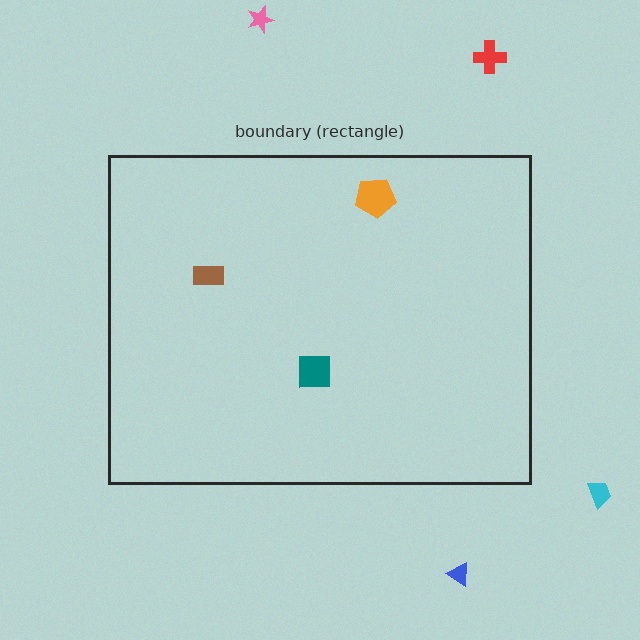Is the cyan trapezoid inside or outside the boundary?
Outside.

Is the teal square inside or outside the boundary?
Inside.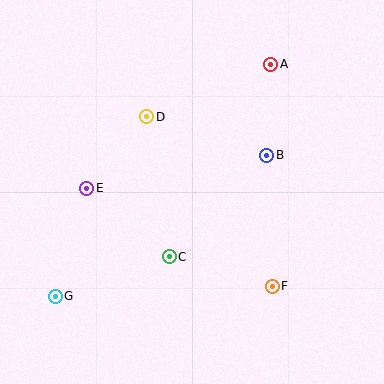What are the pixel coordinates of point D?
Point D is at (147, 117).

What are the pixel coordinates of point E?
Point E is at (87, 188).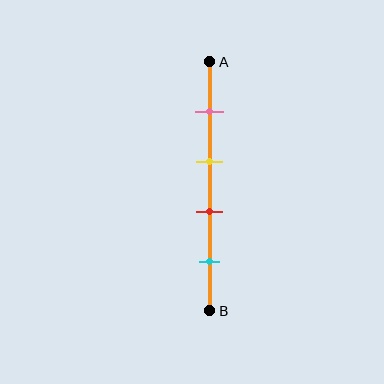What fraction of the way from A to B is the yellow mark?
The yellow mark is approximately 40% (0.4) of the way from A to B.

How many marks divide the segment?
There are 4 marks dividing the segment.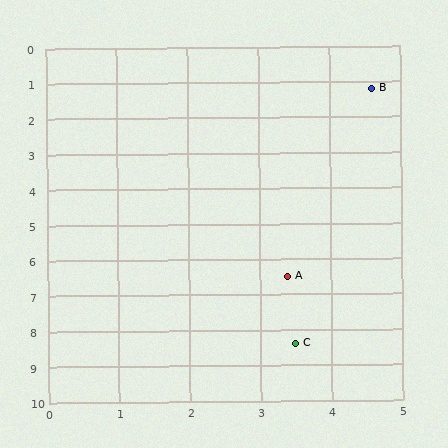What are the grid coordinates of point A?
Point A is at approximately (3.4, 6.5).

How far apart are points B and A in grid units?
Points B and A are about 5.4 grid units apart.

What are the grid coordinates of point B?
Point B is at approximately (4.6, 1.2).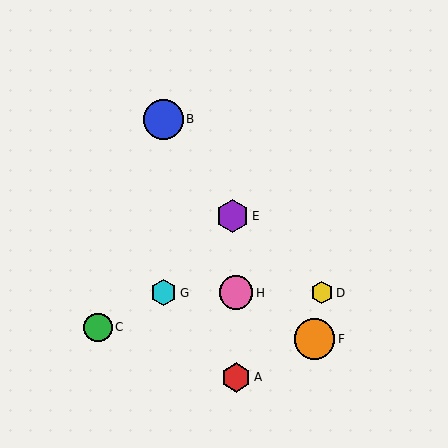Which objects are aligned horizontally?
Objects D, G, H are aligned horizontally.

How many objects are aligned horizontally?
3 objects (D, G, H) are aligned horizontally.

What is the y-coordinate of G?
Object G is at y≈293.